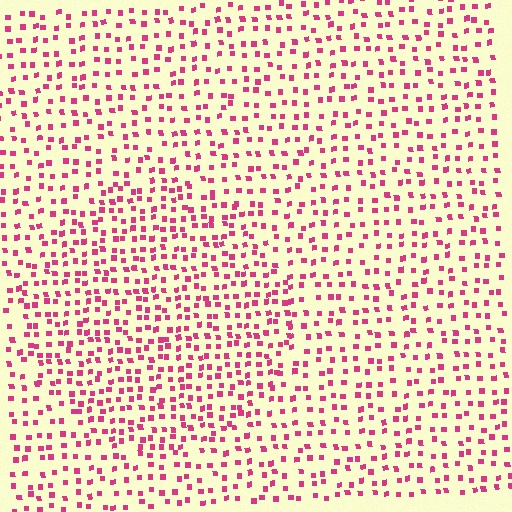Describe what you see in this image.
The image contains small magenta elements arranged at two different densities. A circle-shaped region is visible where the elements are more densely packed than the surrounding area.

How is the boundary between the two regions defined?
The boundary is defined by a change in element density (approximately 1.5x ratio). All elements are the same color, size, and shape.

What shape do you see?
I see a circle.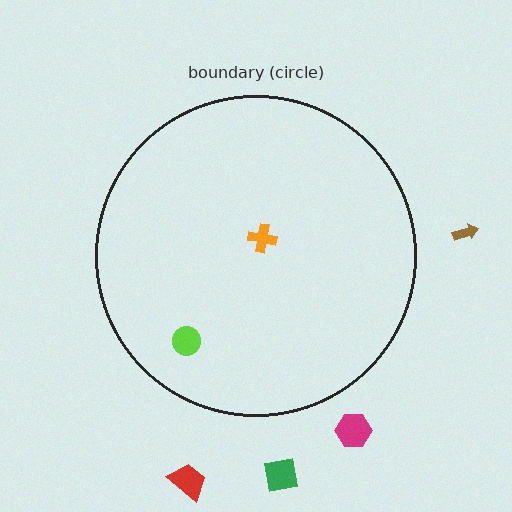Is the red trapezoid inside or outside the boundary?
Outside.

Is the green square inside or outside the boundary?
Outside.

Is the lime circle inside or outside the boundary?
Inside.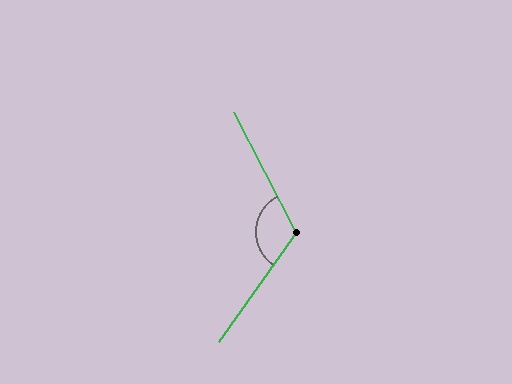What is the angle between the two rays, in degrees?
Approximately 118 degrees.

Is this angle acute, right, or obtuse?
It is obtuse.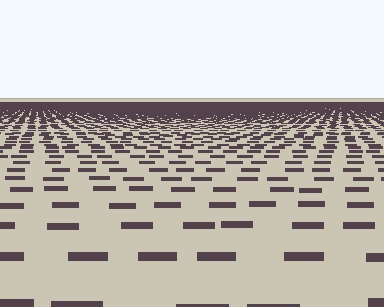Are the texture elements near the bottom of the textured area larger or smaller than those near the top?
Larger. Near the bottom, elements are closer to the viewer and appear at a bigger on-screen size.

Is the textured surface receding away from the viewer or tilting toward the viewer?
The surface is receding away from the viewer. Texture elements get smaller and denser toward the top.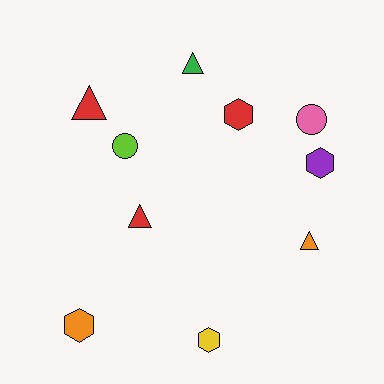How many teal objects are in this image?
There are no teal objects.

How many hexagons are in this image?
There are 4 hexagons.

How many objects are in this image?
There are 10 objects.